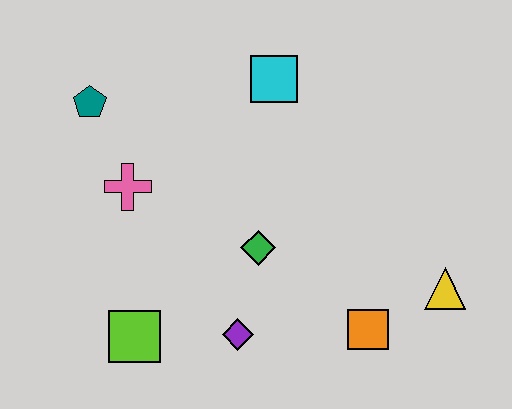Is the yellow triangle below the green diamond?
Yes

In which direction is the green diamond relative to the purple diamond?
The green diamond is above the purple diamond.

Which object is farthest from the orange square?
The teal pentagon is farthest from the orange square.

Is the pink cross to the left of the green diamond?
Yes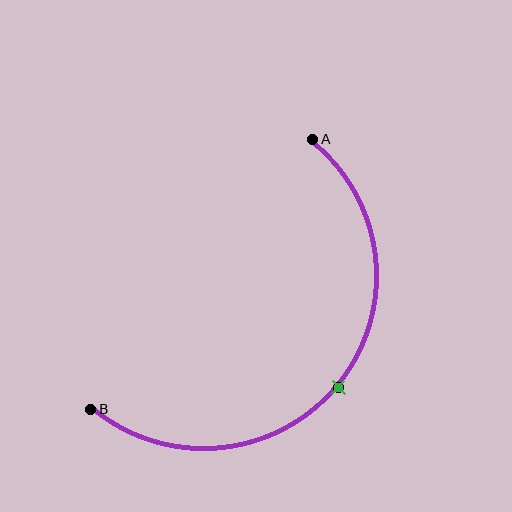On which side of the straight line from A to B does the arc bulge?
The arc bulges below and to the right of the straight line connecting A and B.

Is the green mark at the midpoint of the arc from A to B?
Yes. The green mark lies on the arc at equal arc-length from both A and B — it is the arc midpoint.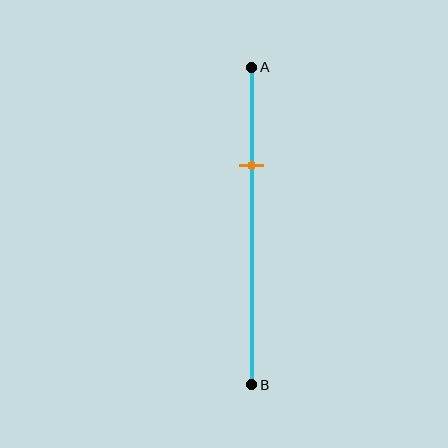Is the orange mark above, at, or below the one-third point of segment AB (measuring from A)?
The orange mark is approximately at the one-third point of segment AB.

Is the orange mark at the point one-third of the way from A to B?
Yes, the mark is approximately at the one-third point.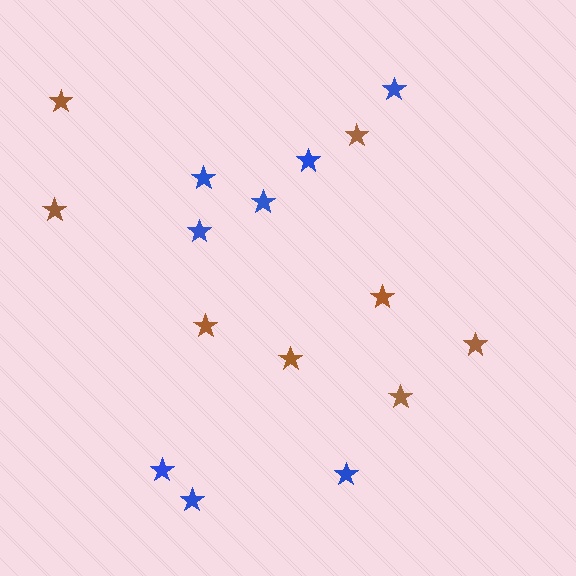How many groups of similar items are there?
There are 2 groups: one group of brown stars (8) and one group of blue stars (8).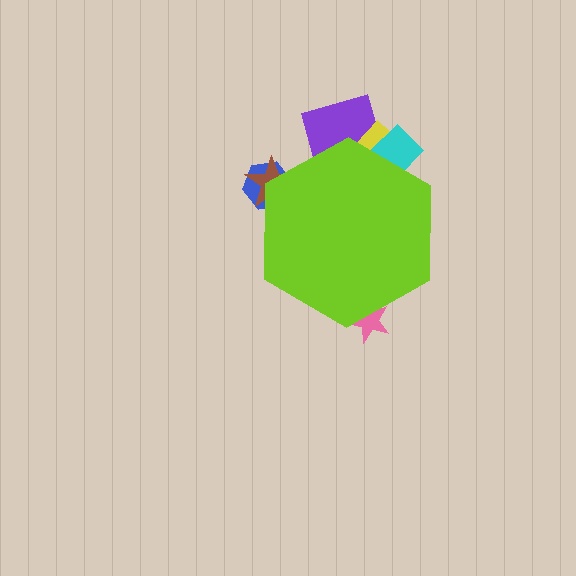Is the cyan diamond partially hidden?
Yes, the cyan diamond is partially hidden behind the lime hexagon.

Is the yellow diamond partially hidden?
Yes, the yellow diamond is partially hidden behind the lime hexagon.